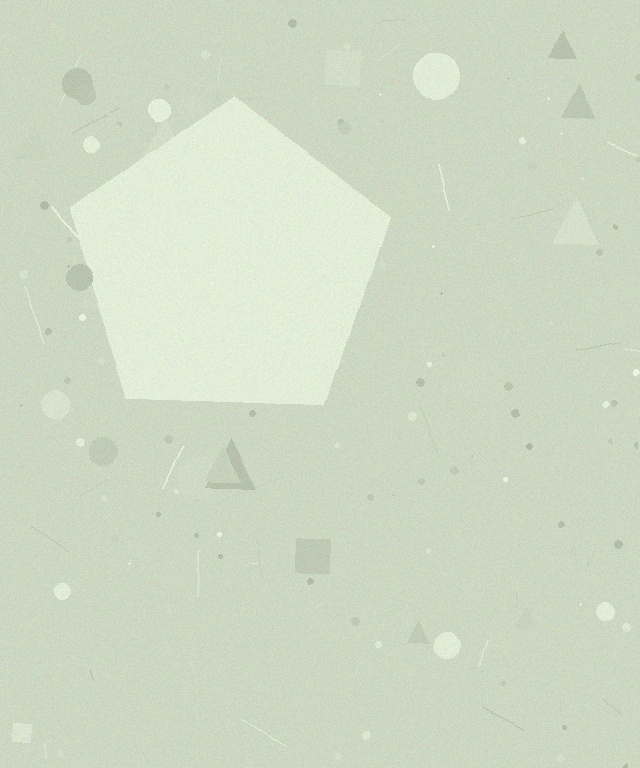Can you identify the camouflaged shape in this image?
The camouflaged shape is a pentagon.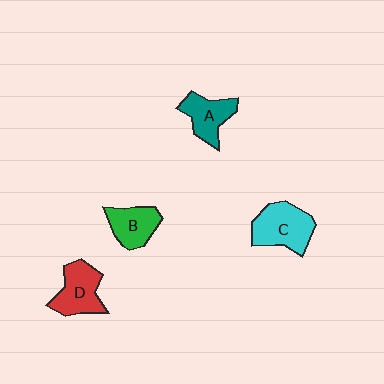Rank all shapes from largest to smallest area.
From largest to smallest: C (cyan), D (red), A (teal), B (green).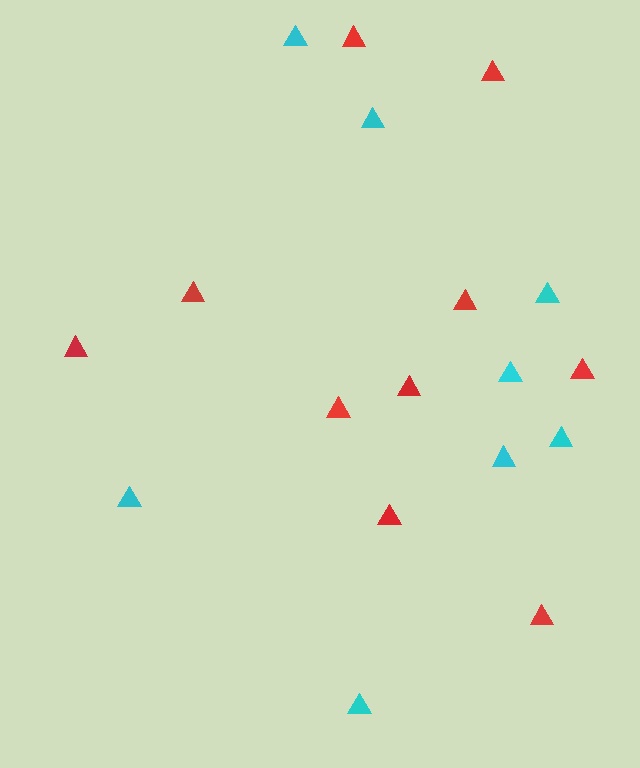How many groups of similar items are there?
There are 2 groups: one group of cyan triangles (8) and one group of red triangles (10).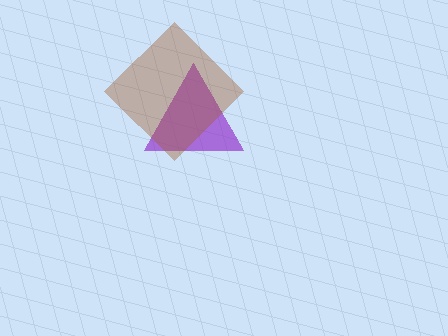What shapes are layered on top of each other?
The layered shapes are: a purple triangle, a brown diamond.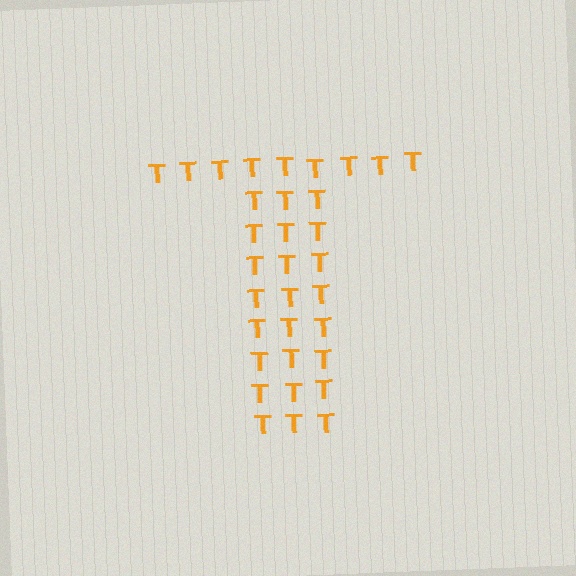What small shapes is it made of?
It is made of small letter T's.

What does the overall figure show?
The overall figure shows the letter T.